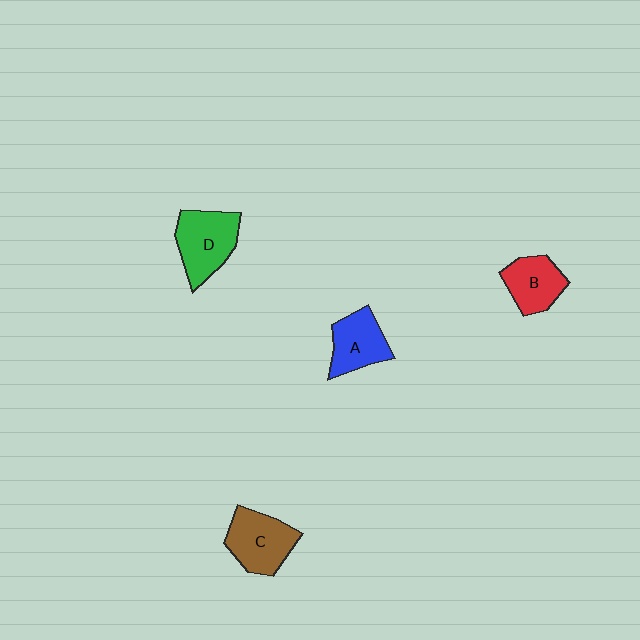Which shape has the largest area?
Shape D (green).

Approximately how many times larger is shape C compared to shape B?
Approximately 1.3 times.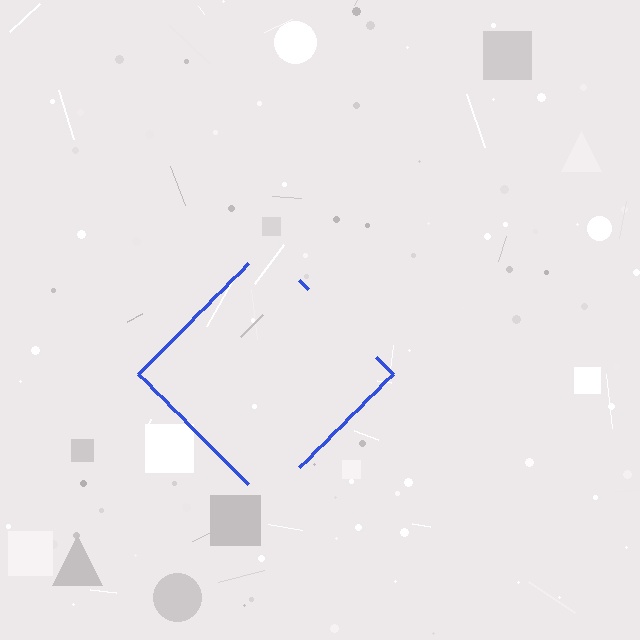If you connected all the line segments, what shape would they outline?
They would outline a diamond.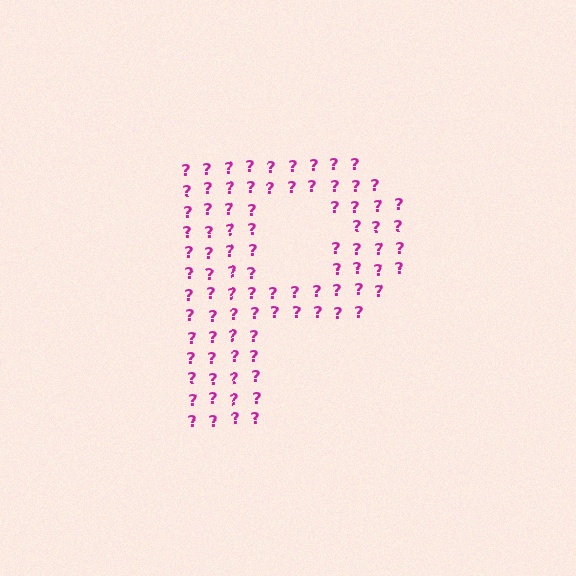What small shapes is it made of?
It is made of small question marks.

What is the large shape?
The large shape is the letter P.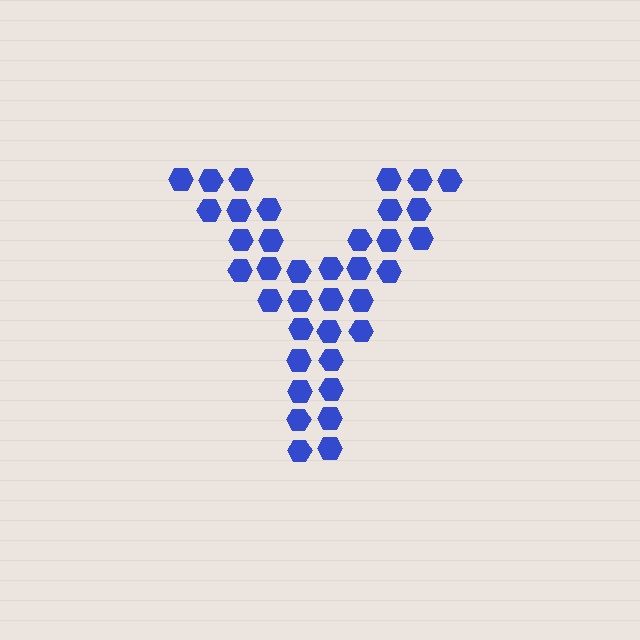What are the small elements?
The small elements are hexagons.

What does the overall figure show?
The overall figure shows the letter Y.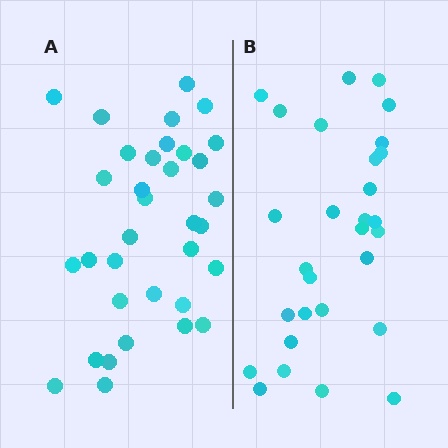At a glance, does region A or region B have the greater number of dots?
Region A (the left region) has more dots.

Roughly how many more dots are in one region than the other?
Region A has about 5 more dots than region B.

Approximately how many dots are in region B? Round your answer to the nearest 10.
About 30 dots. (The exact count is 29, which rounds to 30.)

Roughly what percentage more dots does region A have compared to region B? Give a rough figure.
About 15% more.